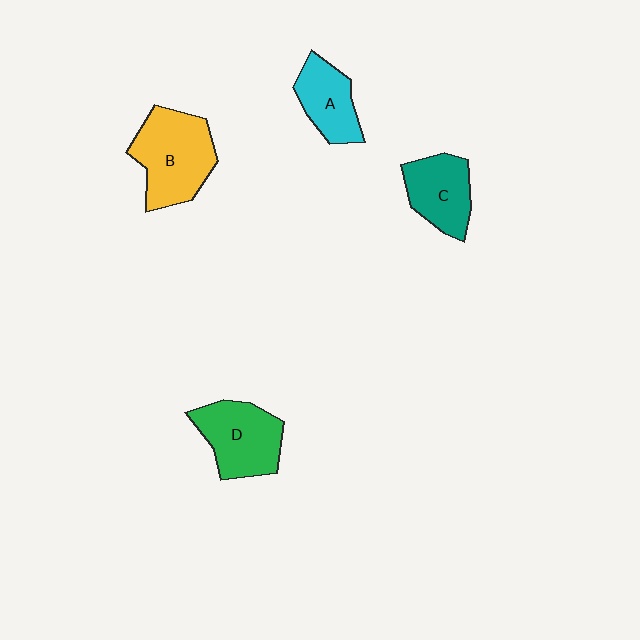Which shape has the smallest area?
Shape A (cyan).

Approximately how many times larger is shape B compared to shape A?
Approximately 1.6 times.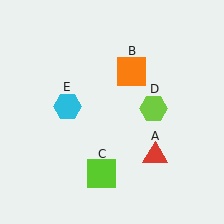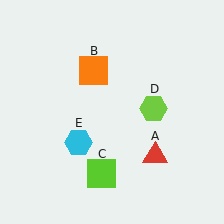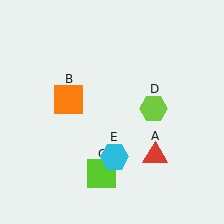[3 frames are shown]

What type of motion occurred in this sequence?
The orange square (object B), cyan hexagon (object E) rotated counterclockwise around the center of the scene.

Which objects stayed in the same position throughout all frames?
Red triangle (object A) and lime square (object C) and lime hexagon (object D) remained stationary.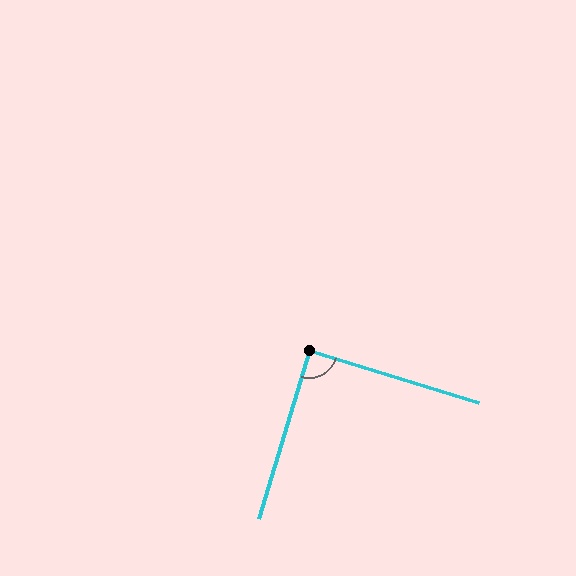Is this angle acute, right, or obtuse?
It is approximately a right angle.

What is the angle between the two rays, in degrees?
Approximately 89 degrees.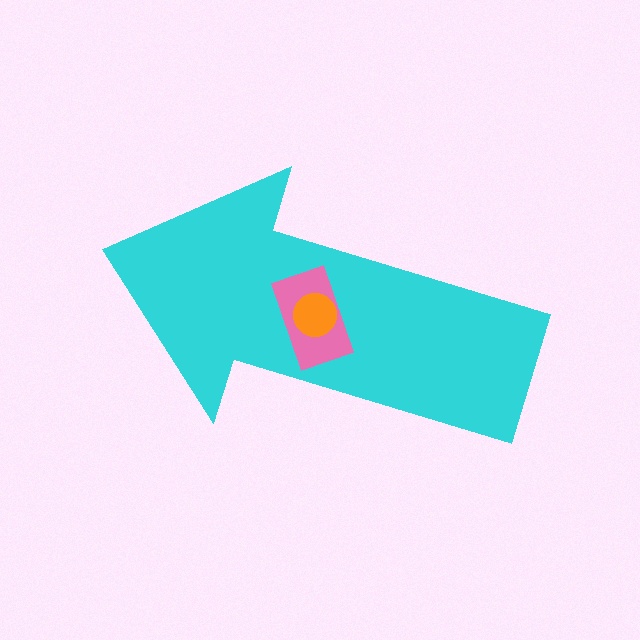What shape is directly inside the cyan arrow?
The pink rectangle.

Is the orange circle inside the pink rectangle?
Yes.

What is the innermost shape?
The orange circle.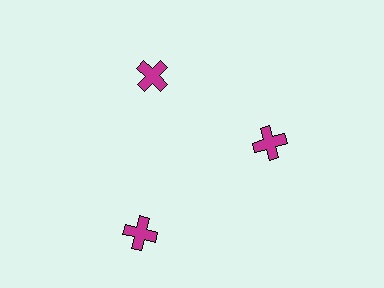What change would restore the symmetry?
The symmetry would be restored by moving it inward, back onto the ring so that all 3 crosses sit at equal angles and equal distance from the center.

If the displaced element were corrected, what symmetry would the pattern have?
It would have 3-fold rotational symmetry — the pattern would map onto itself every 120 degrees.